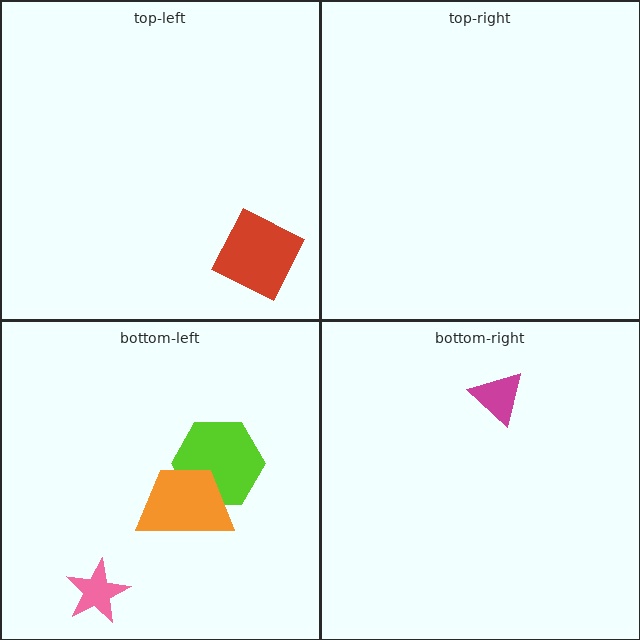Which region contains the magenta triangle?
The bottom-right region.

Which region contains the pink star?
The bottom-left region.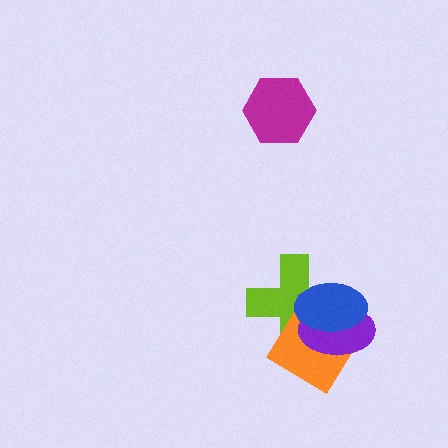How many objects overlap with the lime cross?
3 objects overlap with the lime cross.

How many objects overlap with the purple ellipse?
3 objects overlap with the purple ellipse.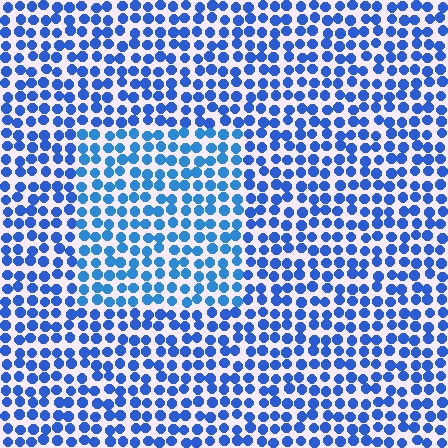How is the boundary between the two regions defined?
The boundary is defined purely by a slight shift in hue (about 16 degrees). Spacing, size, and orientation are identical on both sides.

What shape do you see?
I see a rectangle.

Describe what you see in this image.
The image is filled with small blue elements in a uniform arrangement. A rectangle-shaped region is visible where the elements are tinted to a slightly different hue, forming a subtle color boundary.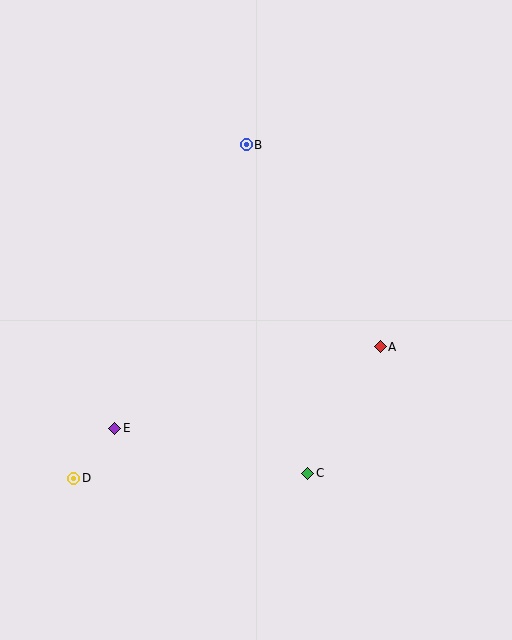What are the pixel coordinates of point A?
Point A is at (380, 347).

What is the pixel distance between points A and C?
The distance between A and C is 146 pixels.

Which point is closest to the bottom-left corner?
Point D is closest to the bottom-left corner.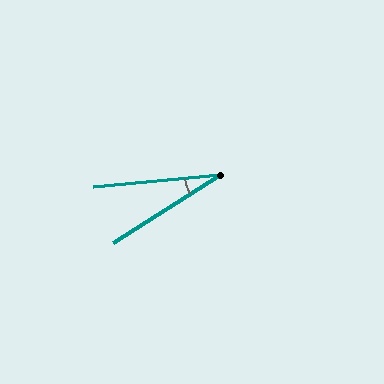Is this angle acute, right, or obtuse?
It is acute.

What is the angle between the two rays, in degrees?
Approximately 27 degrees.